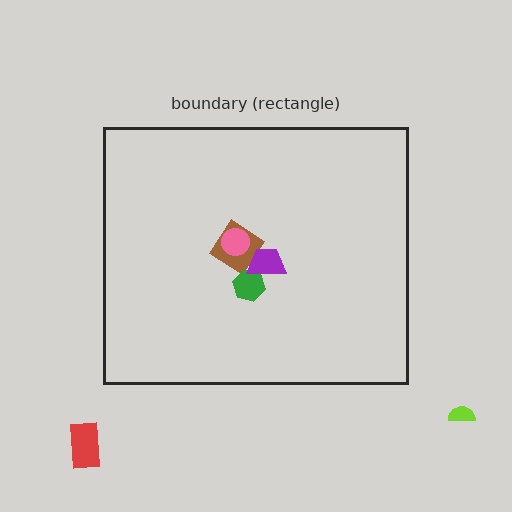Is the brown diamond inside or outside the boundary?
Inside.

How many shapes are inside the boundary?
4 inside, 2 outside.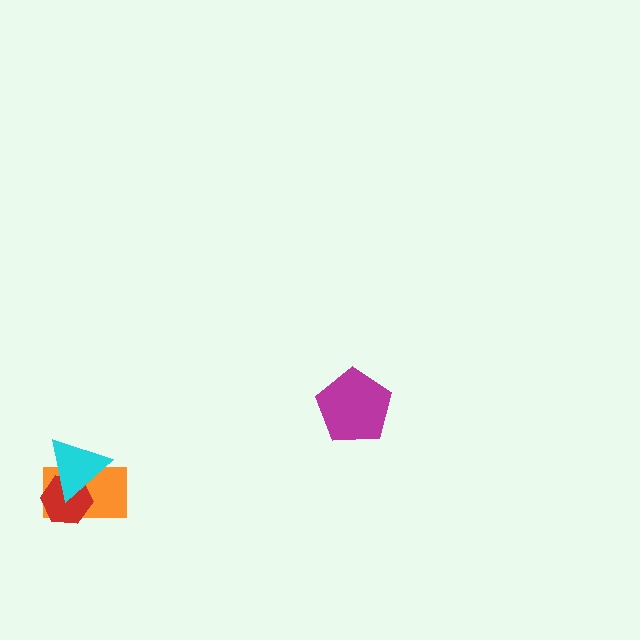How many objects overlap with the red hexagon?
2 objects overlap with the red hexagon.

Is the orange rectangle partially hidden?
Yes, it is partially covered by another shape.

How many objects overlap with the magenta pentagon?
0 objects overlap with the magenta pentagon.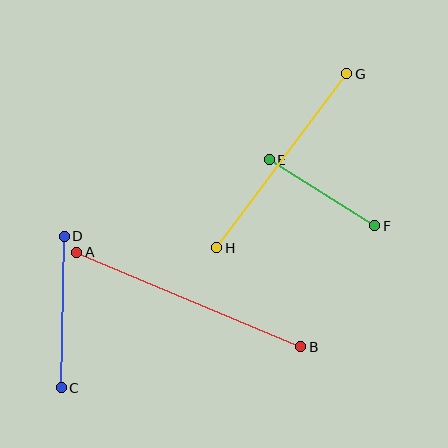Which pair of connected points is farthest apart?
Points A and B are farthest apart.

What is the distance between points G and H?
The distance is approximately 217 pixels.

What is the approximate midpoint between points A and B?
The midpoint is at approximately (189, 300) pixels.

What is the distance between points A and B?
The distance is approximately 243 pixels.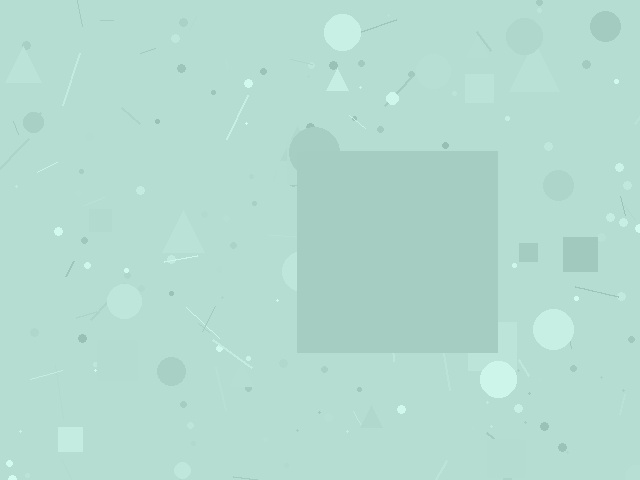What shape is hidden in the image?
A square is hidden in the image.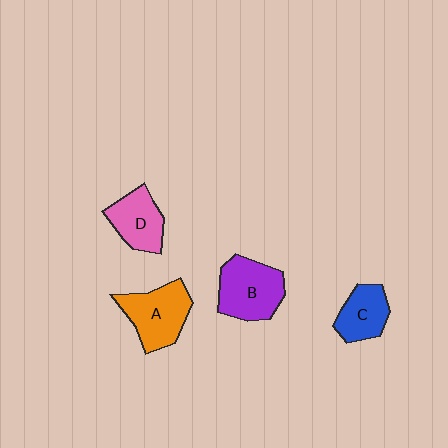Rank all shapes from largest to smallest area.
From largest to smallest: B (purple), A (orange), D (pink), C (blue).